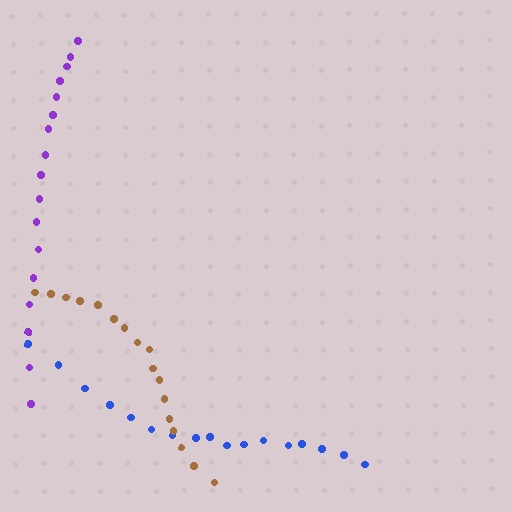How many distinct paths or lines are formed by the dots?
There are 3 distinct paths.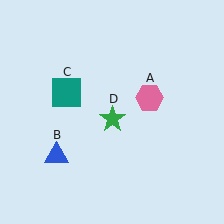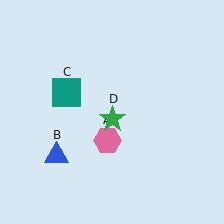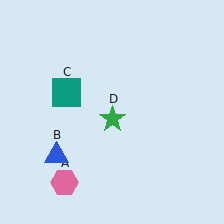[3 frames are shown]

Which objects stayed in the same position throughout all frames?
Blue triangle (object B) and teal square (object C) and green star (object D) remained stationary.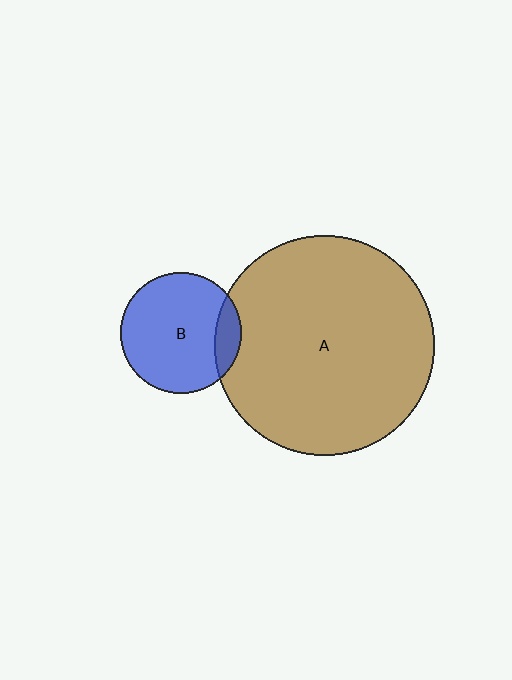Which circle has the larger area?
Circle A (brown).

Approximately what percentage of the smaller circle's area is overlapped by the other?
Approximately 15%.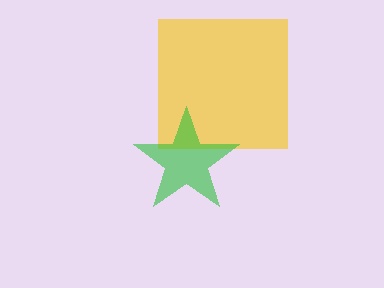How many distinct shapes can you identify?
There are 2 distinct shapes: a yellow square, a green star.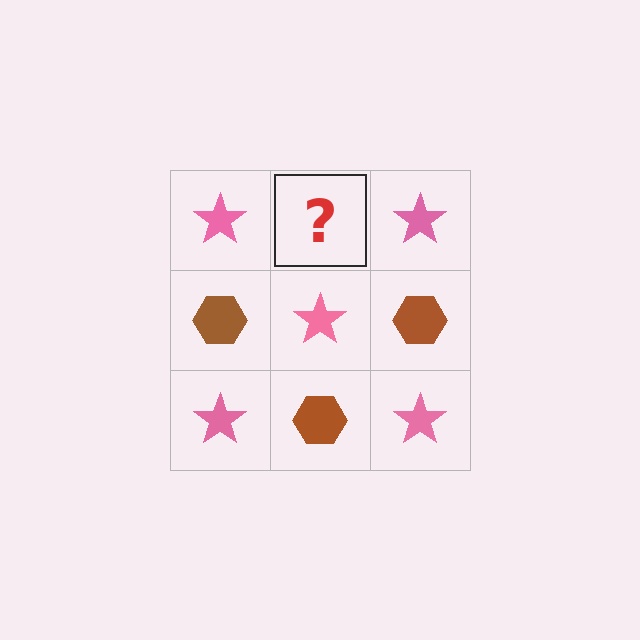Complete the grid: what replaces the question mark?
The question mark should be replaced with a brown hexagon.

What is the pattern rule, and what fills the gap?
The rule is that it alternates pink star and brown hexagon in a checkerboard pattern. The gap should be filled with a brown hexagon.